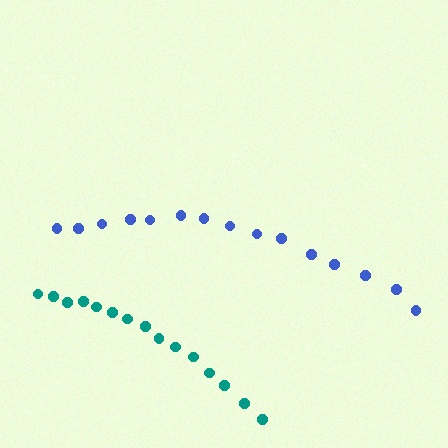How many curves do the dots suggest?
There are 2 distinct paths.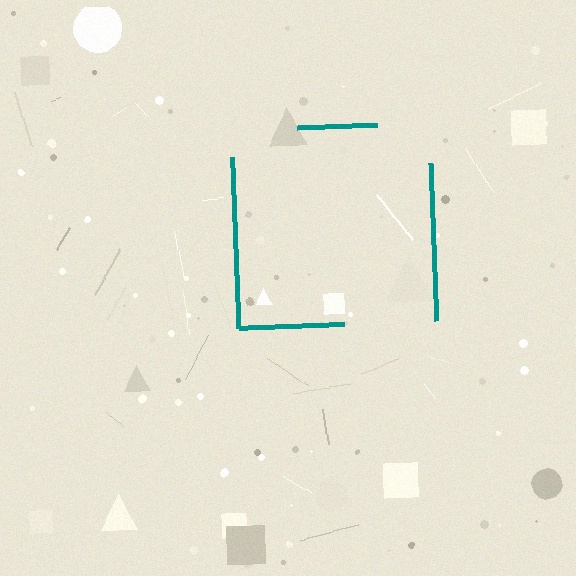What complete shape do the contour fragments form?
The contour fragments form a square.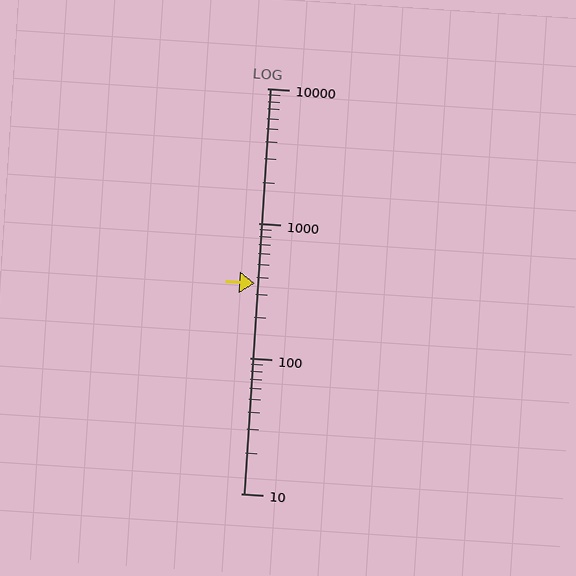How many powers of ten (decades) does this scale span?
The scale spans 3 decades, from 10 to 10000.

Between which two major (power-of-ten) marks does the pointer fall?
The pointer is between 100 and 1000.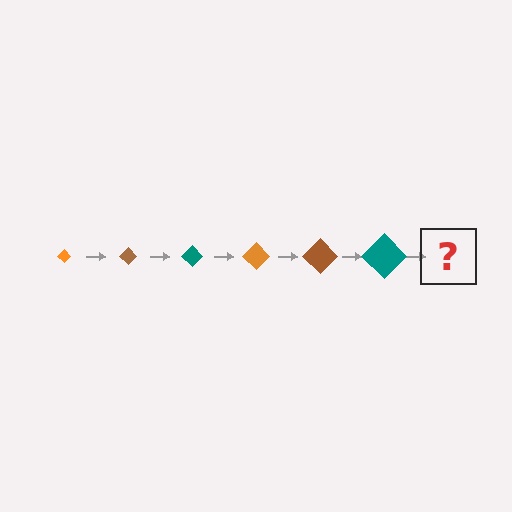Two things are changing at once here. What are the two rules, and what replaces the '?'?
The two rules are that the diamond grows larger each step and the color cycles through orange, brown, and teal. The '?' should be an orange diamond, larger than the previous one.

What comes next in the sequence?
The next element should be an orange diamond, larger than the previous one.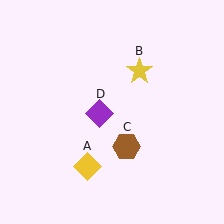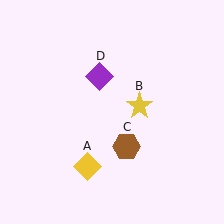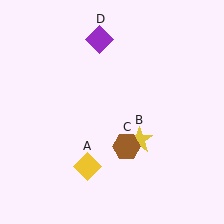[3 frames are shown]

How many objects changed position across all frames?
2 objects changed position: yellow star (object B), purple diamond (object D).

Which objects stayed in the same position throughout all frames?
Yellow diamond (object A) and brown hexagon (object C) remained stationary.